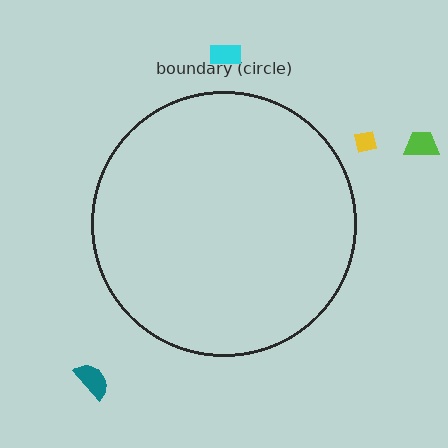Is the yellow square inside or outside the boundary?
Outside.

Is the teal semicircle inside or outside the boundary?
Outside.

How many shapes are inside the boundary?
0 inside, 4 outside.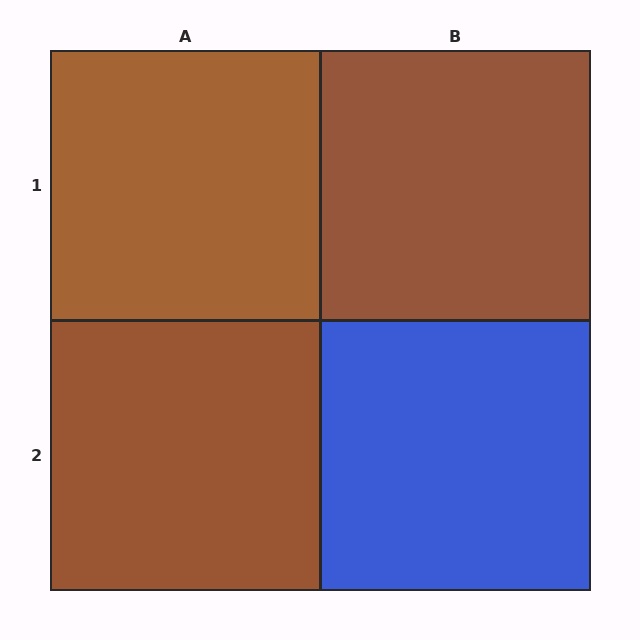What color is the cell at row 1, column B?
Brown.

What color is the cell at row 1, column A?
Brown.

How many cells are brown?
3 cells are brown.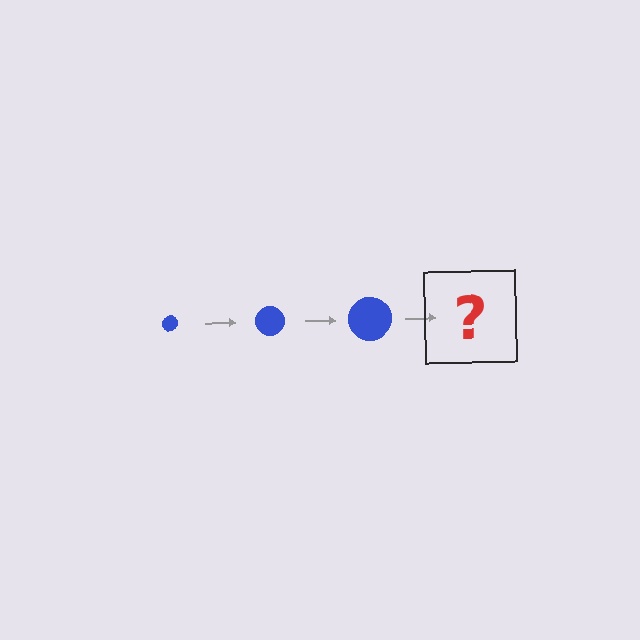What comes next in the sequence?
The next element should be a blue circle, larger than the previous one.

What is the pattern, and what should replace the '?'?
The pattern is that the circle gets progressively larger each step. The '?' should be a blue circle, larger than the previous one.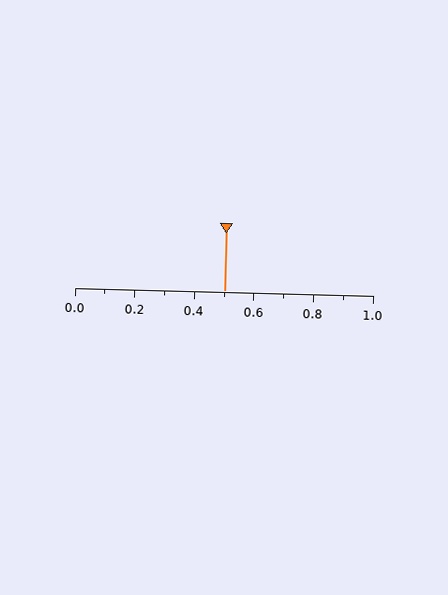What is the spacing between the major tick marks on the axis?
The major ticks are spaced 0.2 apart.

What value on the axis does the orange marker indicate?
The marker indicates approximately 0.5.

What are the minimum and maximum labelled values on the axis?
The axis runs from 0.0 to 1.0.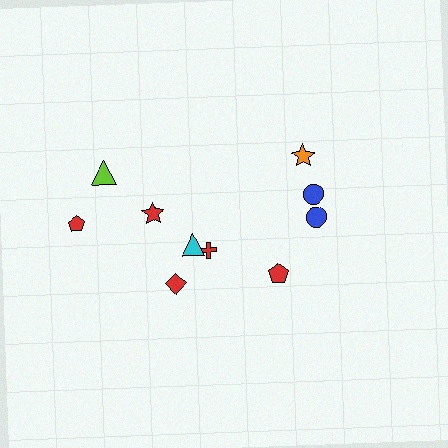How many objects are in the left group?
There are 6 objects.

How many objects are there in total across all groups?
There are 10 objects.